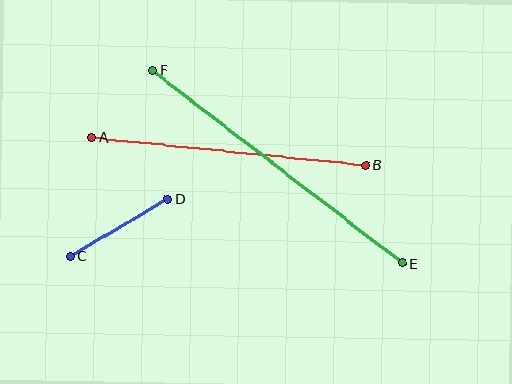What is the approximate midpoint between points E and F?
The midpoint is at approximately (277, 167) pixels.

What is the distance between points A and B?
The distance is approximately 275 pixels.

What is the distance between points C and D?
The distance is approximately 113 pixels.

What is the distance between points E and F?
The distance is approximately 315 pixels.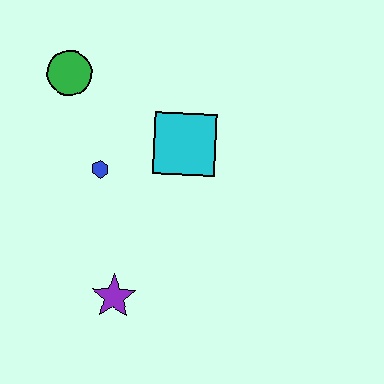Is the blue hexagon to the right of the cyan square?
No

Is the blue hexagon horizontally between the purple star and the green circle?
Yes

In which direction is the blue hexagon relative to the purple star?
The blue hexagon is above the purple star.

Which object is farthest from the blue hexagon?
The purple star is farthest from the blue hexagon.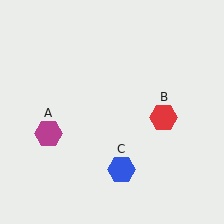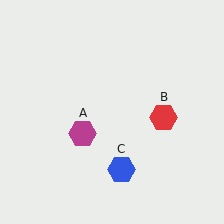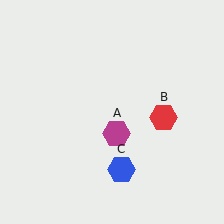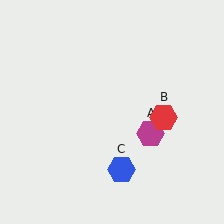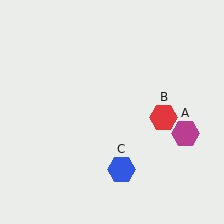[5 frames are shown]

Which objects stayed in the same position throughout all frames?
Red hexagon (object B) and blue hexagon (object C) remained stationary.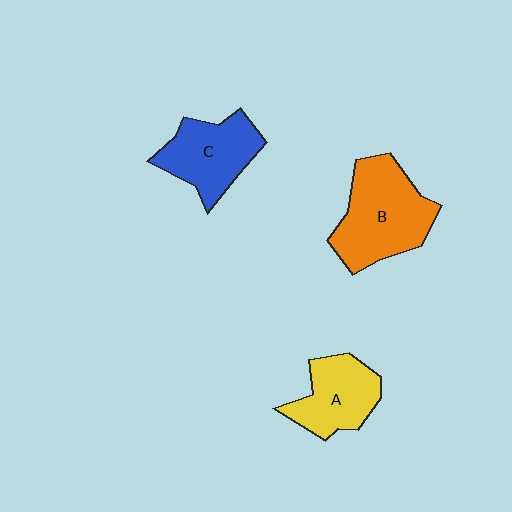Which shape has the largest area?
Shape B (orange).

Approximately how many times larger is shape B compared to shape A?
Approximately 1.5 times.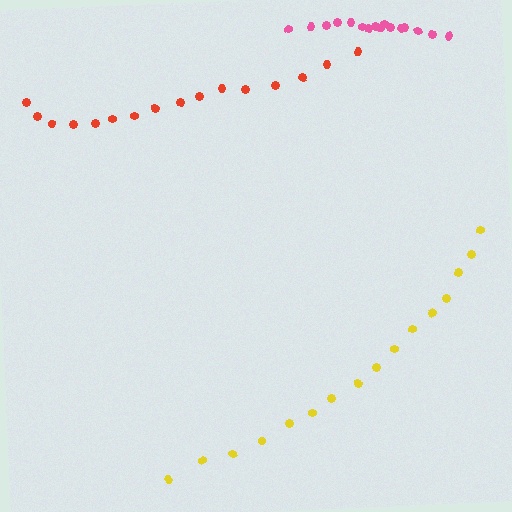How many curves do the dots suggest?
There are 3 distinct paths.